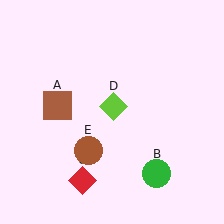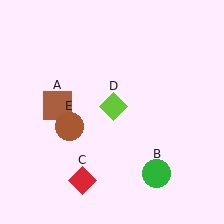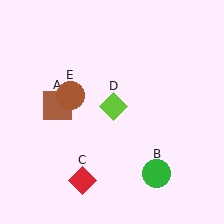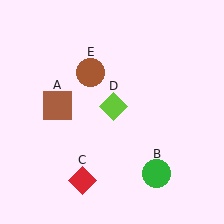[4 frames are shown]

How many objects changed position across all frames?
1 object changed position: brown circle (object E).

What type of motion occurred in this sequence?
The brown circle (object E) rotated clockwise around the center of the scene.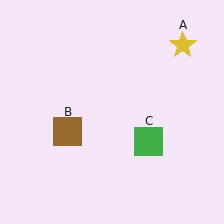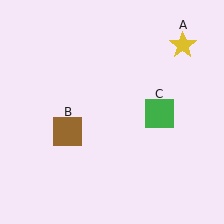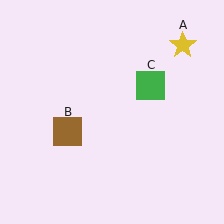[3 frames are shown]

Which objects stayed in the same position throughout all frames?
Yellow star (object A) and brown square (object B) remained stationary.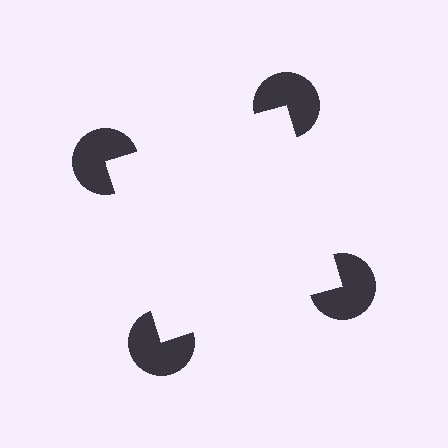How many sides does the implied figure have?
4 sides.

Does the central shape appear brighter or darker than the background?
It typically appears slightly brighter than the background, even though no actual brightness change is drawn.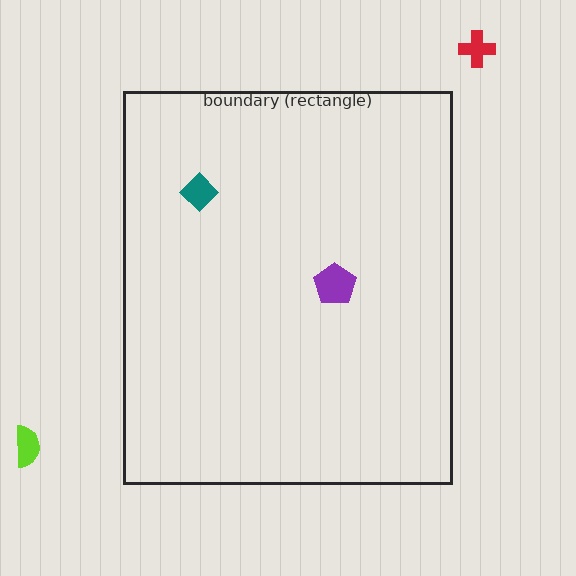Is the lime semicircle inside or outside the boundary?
Outside.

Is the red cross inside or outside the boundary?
Outside.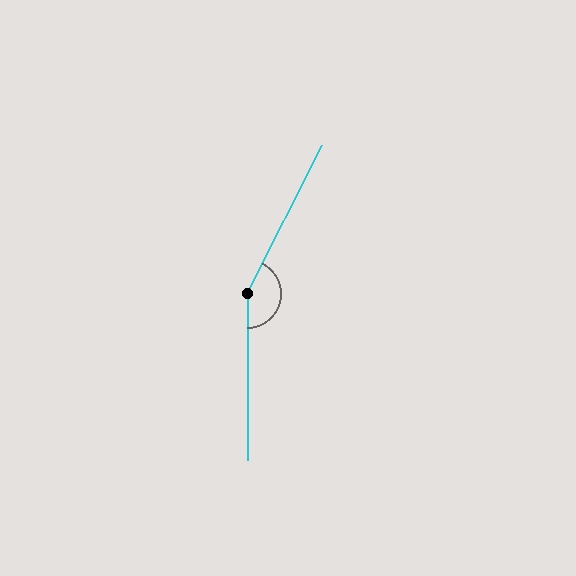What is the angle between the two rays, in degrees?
Approximately 153 degrees.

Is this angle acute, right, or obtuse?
It is obtuse.